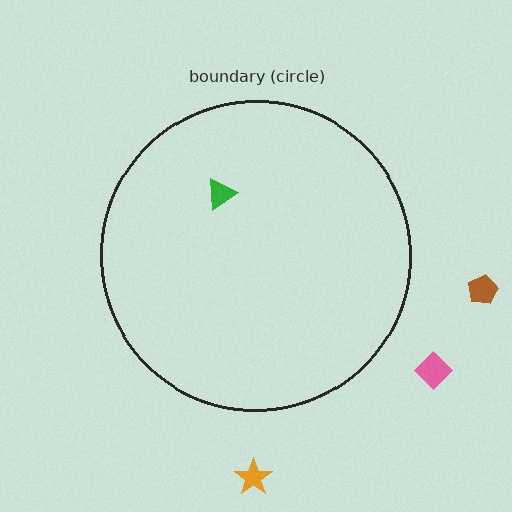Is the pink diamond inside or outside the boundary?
Outside.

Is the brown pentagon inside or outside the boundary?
Outside.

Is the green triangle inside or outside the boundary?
Inside.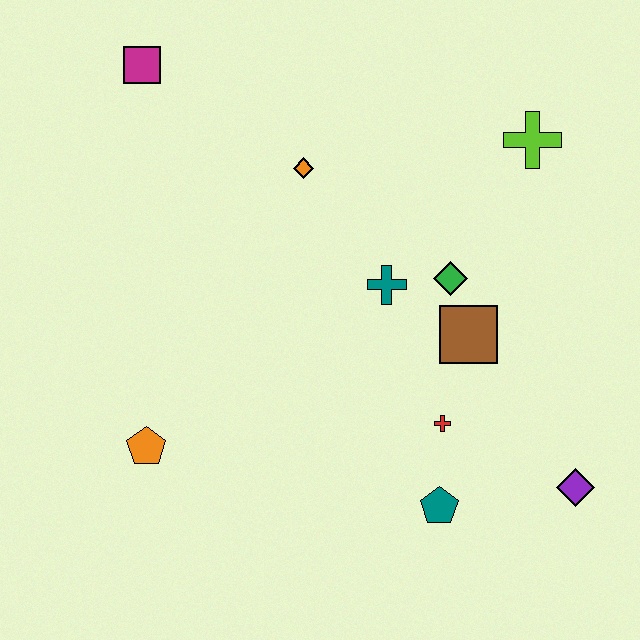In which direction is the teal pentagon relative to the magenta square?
The teal pentagon is below the magenta square.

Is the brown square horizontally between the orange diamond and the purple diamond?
Yes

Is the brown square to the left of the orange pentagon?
No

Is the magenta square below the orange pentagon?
No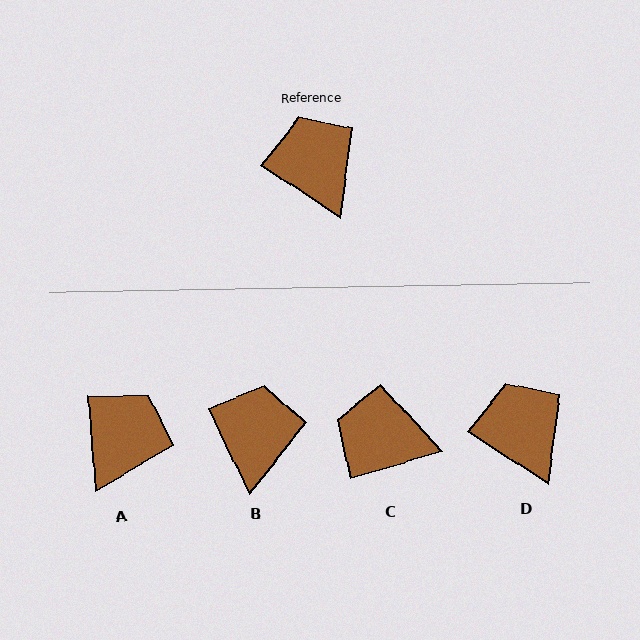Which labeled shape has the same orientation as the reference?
D.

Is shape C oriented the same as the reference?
No, it is off by about 50 degrees.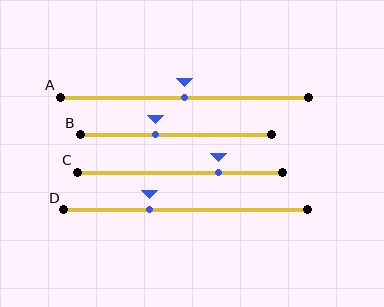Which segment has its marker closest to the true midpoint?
Segment A has its marker closest to the true midpoint.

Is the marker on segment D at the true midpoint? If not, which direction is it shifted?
No, the marker on segment D is shifted to the left by about 15% of the segment length.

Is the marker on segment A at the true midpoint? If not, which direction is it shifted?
Yes, the marker on segment A is at the true midpoint.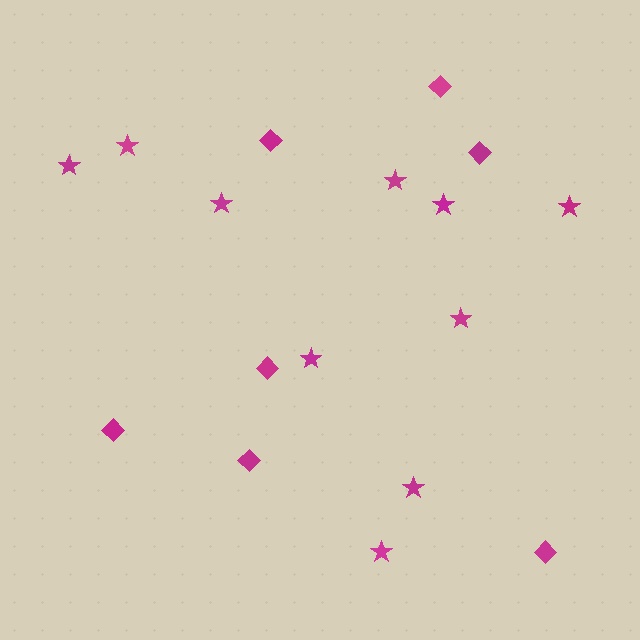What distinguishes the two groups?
There are 2 groups: one group of stars (10) and one group of diamonds (7).